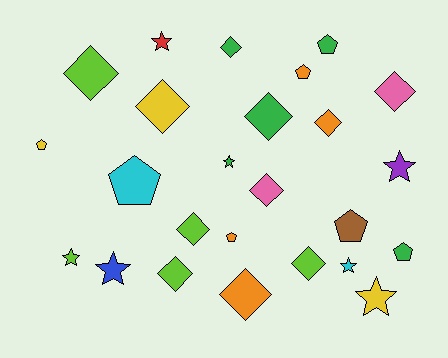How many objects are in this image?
There are 25 objects.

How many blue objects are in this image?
There is 1 blue object.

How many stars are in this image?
There are 7 stars.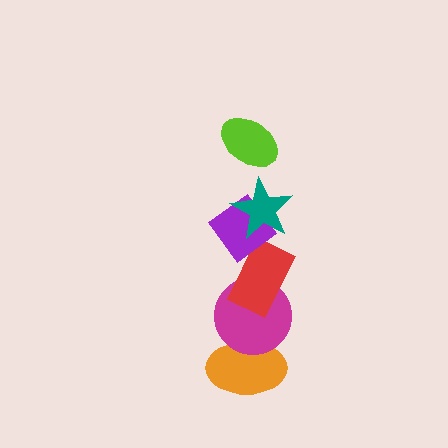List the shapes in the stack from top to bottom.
From top to bottom: the lime ellipse, the teal star, the purple diamond, the red rectangle, the magenta circle, the orange ellipse.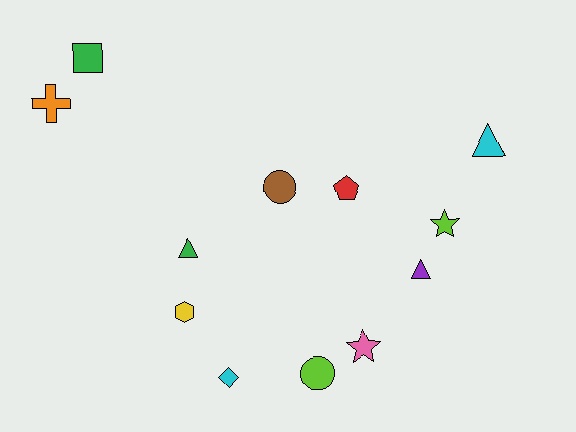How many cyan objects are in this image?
There are 2 cyan objects.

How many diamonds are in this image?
There is 1 diamond.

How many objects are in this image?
There are 12 objects.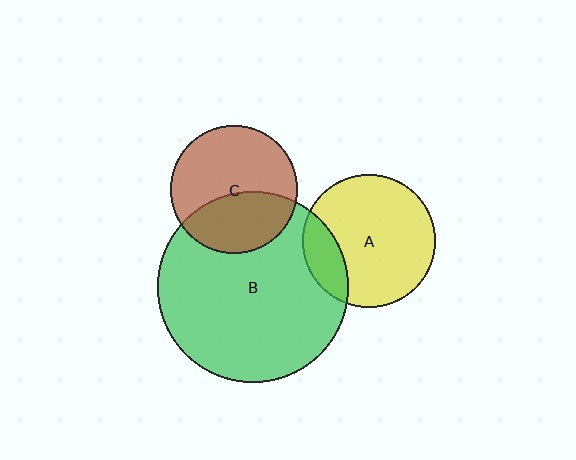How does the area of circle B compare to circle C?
Approximately 2.2 times.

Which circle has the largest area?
Circle B (green).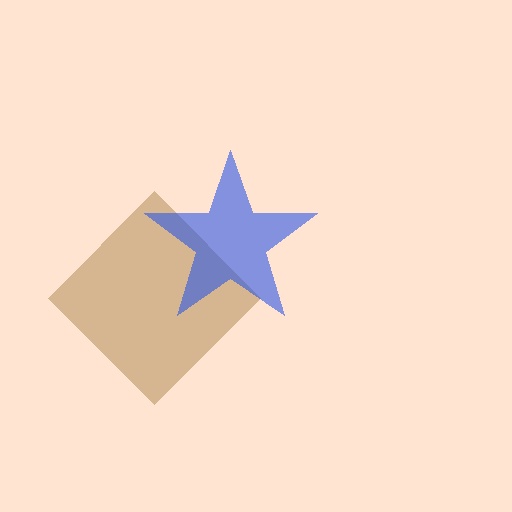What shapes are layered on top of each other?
The layered shapes are: a brown diamond, a blue star.